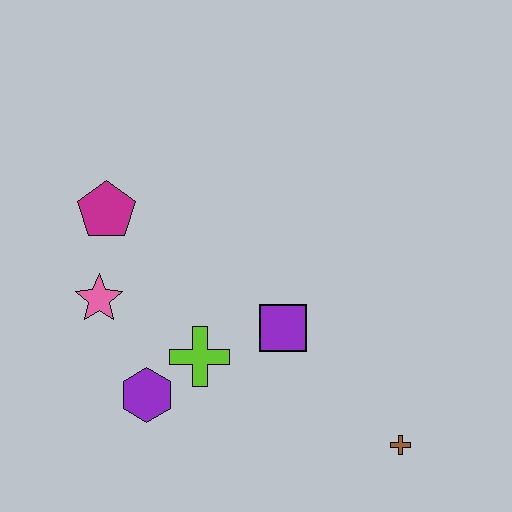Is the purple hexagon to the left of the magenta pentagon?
No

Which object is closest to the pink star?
The magenta pentagon is closest to the pink star.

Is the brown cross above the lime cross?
No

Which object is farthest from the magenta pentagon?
The brown cross is farthest from the magenta pentagon.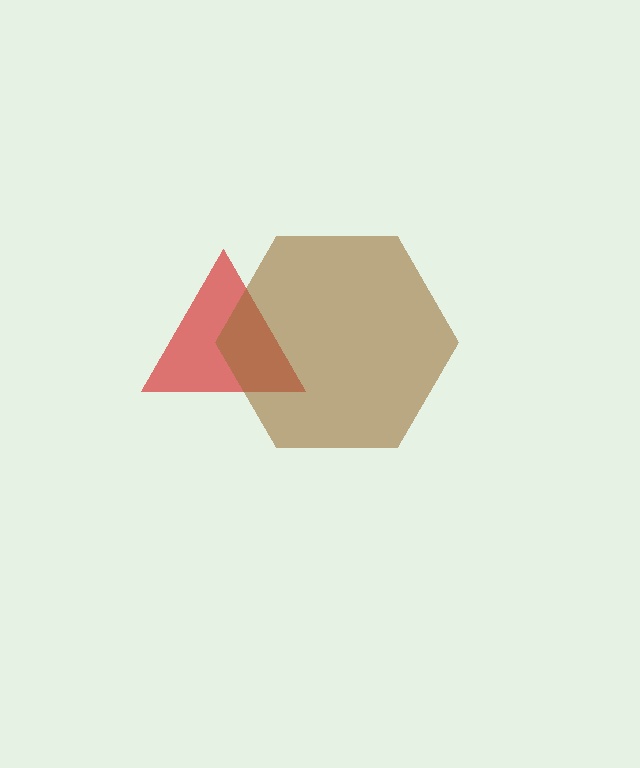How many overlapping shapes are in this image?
There are 2 overlapping shapes in the image.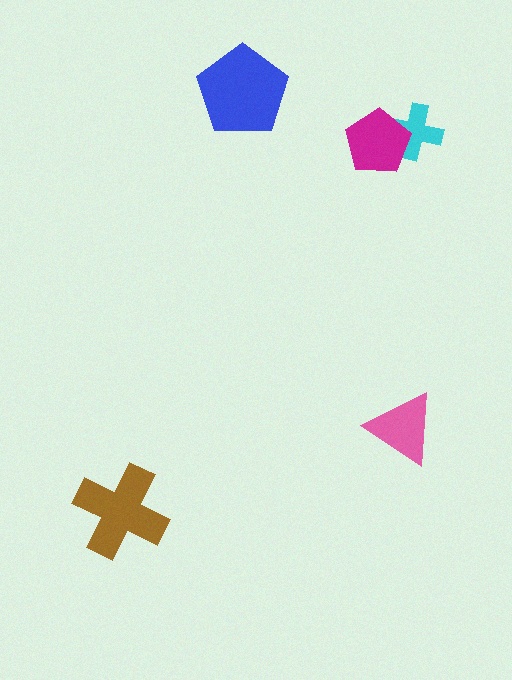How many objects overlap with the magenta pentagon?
1 object overlaps with the magenta pentagon.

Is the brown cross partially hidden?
No, no other shape covers it.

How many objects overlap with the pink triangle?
0 objects overlap with the pink triangle.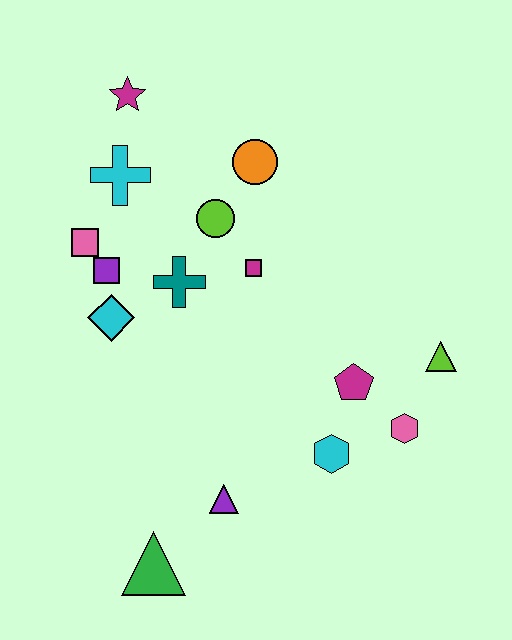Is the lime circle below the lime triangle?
No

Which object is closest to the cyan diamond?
The purple square is closest to the cyan diamond.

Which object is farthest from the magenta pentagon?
The magenta star is farthest from the magenta pentagon.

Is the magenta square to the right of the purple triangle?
Yes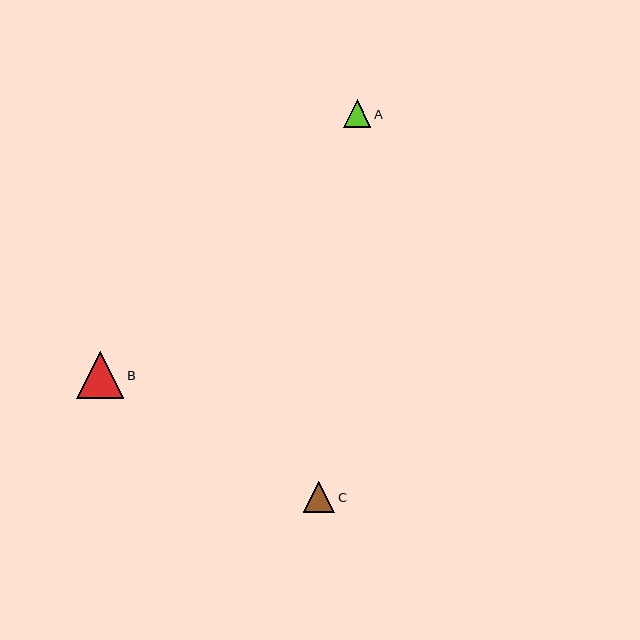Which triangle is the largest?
Triangle B is the largest with a size of approximately 47 pixels.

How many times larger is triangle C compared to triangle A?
Triangle C is approximately 1.1 times the size of triangle A.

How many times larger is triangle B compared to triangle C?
Triangle B is approximately 1.5 times the size of triangle C.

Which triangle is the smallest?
Triangle A is the smallest with a size of approximately 28 pixels.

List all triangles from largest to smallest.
From largest to smallest: B, C, A.